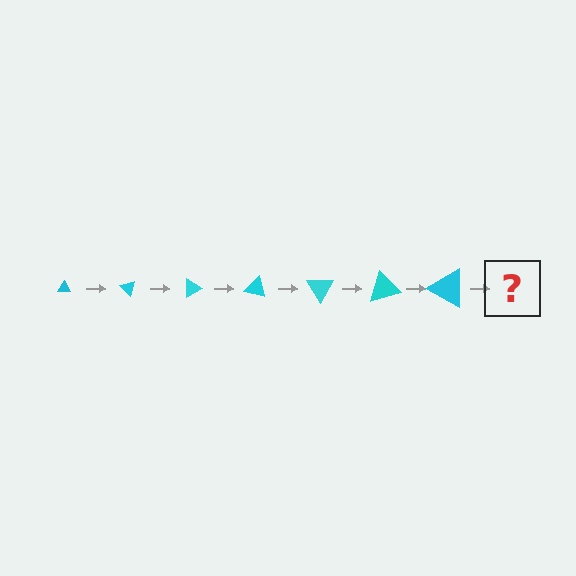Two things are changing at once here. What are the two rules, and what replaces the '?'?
The two rules are that the triangle grows larger each step and it rotates 45 degrees each step. The '?' should be a triangle, larger than the previous one and rotated 315 degrees from the start.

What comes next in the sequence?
The next element should be a triangle, larger than the previous one and rotated 315 degrees from the start.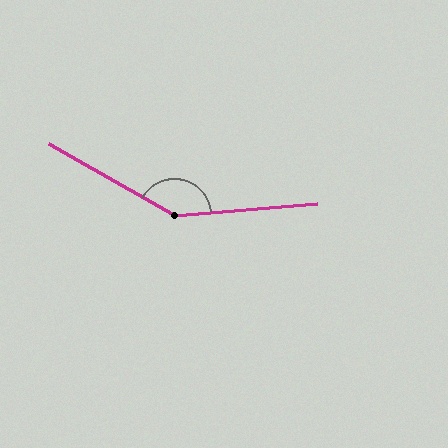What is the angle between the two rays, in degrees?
Approximately 146 degrees.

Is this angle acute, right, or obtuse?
It is obtuse.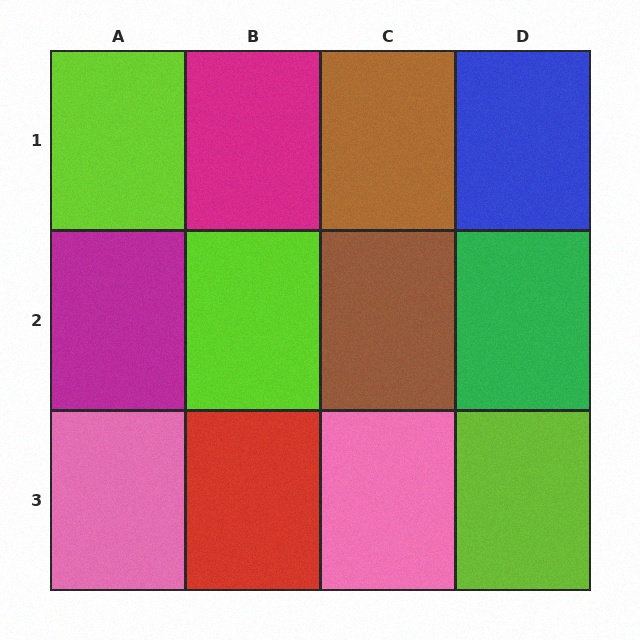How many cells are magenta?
2 cells are magenta.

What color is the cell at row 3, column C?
Pink.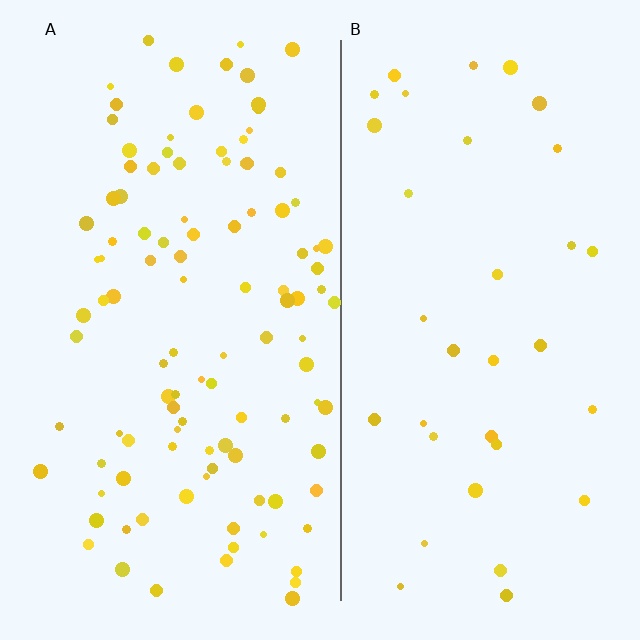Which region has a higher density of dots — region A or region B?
A (the left).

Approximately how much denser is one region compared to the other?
Approximately 3.1× — region A over region B.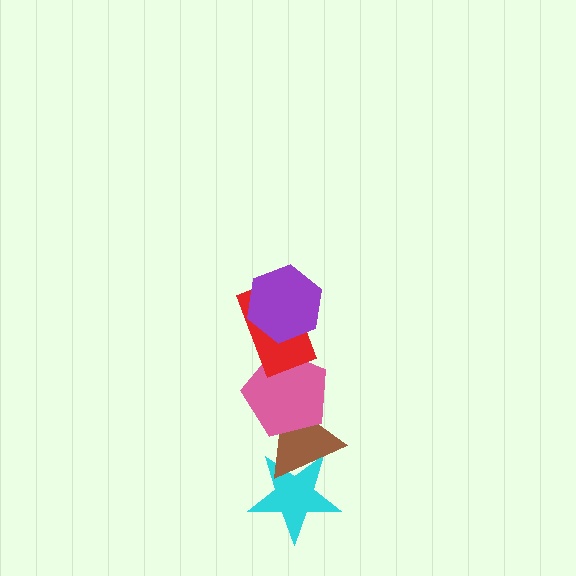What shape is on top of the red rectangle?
The purple hexagon is on top of the red rectangle.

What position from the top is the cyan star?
The cyan star is 5th from the top.